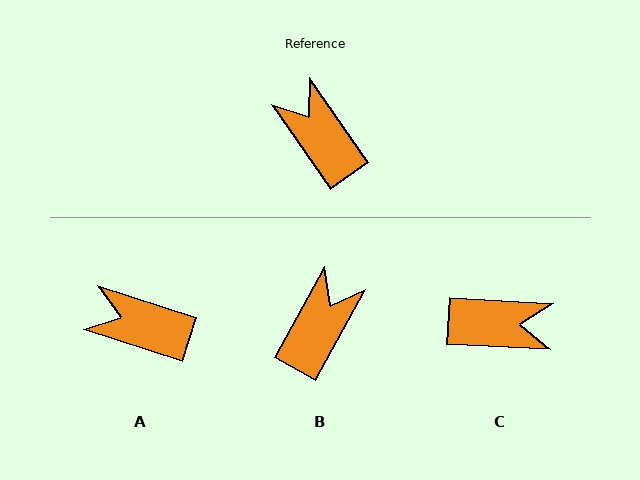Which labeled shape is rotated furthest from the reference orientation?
C, about 128 degrees away.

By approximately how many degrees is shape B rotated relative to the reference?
Approximately 64 degrees clockwise.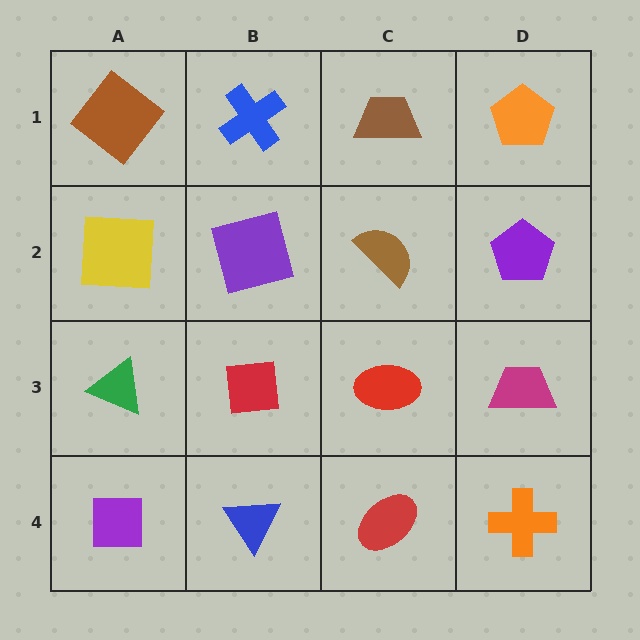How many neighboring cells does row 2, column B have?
4.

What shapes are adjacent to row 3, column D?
A purple pentagon (row 2, column D), an orange cross (row 4, column D), a red ellipse (row 3, column C).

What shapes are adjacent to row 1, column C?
A brown semicircle (row 2, column C), a blue cross (row 1, column B), an orange pentagon (row 1, column D).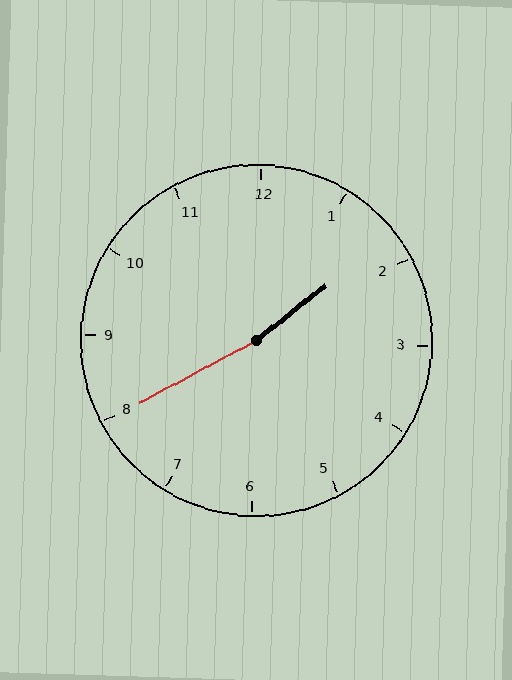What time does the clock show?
1:40.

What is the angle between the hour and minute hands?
Approximately 170 degrees.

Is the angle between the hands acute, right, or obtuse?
It is obtuse.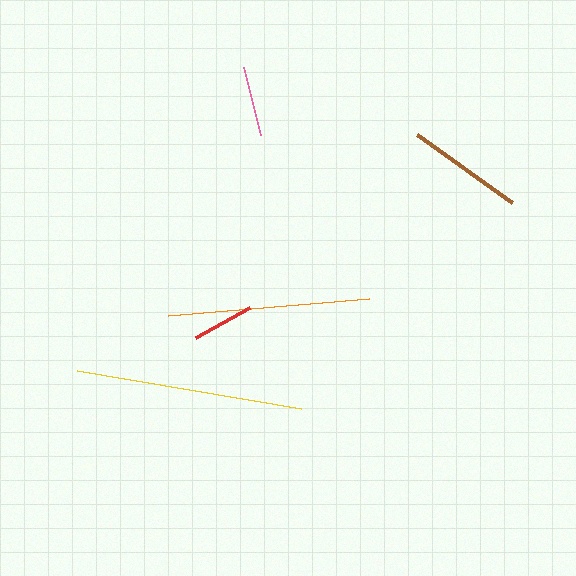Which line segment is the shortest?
The red line is the shortest at approximately 61 pixels.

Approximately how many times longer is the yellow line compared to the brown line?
The yellow line is approximately 1.9 times the length of the brown line.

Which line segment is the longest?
The yellow line is the longest at approximately 227 pixels.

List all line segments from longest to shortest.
From longest to shortest: yellow, orange, brown, pink, red.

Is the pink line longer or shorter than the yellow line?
The yellow line is longer than the pink line.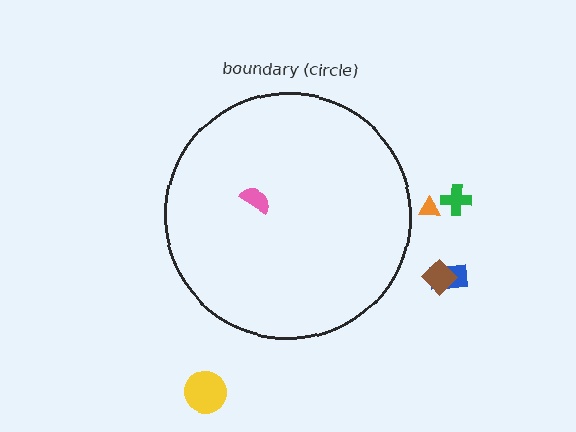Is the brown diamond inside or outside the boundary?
Outside.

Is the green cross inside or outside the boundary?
Outside.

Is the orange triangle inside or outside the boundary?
Outside.